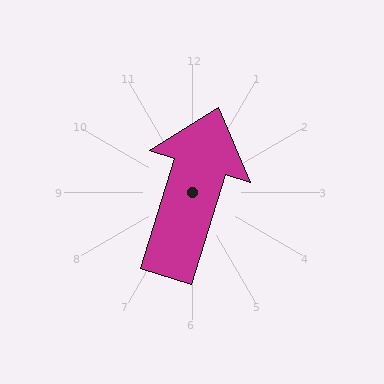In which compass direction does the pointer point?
North.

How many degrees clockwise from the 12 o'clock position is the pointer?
Approximately 17 degrees.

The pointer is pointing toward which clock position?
Roughly 1 o'clock.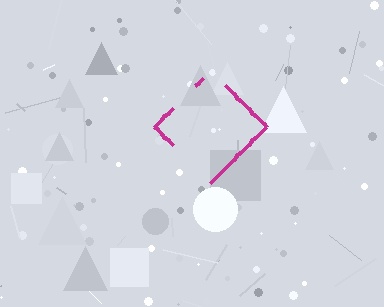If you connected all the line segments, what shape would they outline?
They would outline a diamond.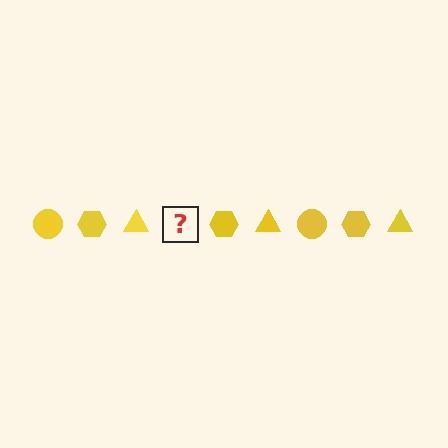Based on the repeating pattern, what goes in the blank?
The blank should be a yellow circle.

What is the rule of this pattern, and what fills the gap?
The rule is that the pattern cycles through circle, hexagon, triangle shapes in yellow. The gap should be filled with a yellow circle.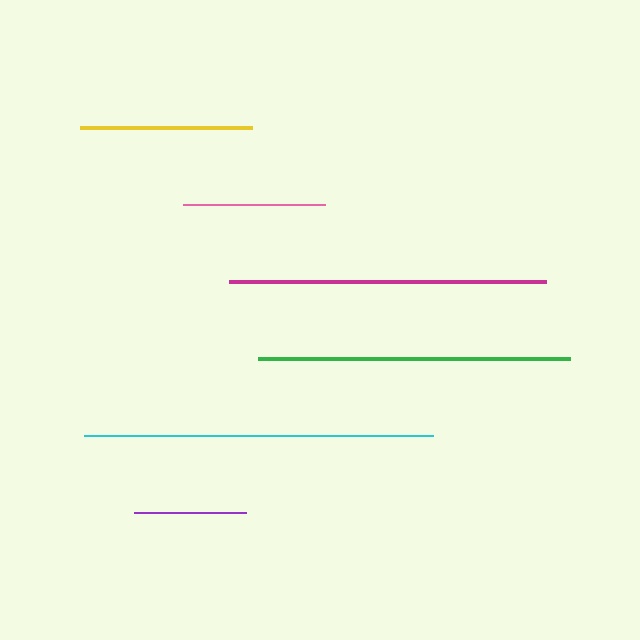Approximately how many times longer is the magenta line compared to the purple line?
The magenta line is approximately 2.8 times the length of the purple line.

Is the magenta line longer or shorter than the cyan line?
The cyan line is longer than the magenta line.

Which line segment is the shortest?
The purple line is the shortest at approximately 112 pixels.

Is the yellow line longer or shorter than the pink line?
The yellow line is longer than the pink line.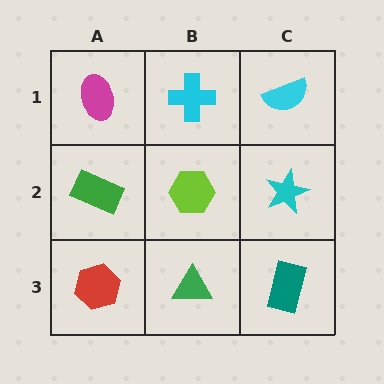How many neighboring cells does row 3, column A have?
2.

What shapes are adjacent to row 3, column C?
A cyan star (row 2, column C), a green triangle (row 3, column B).